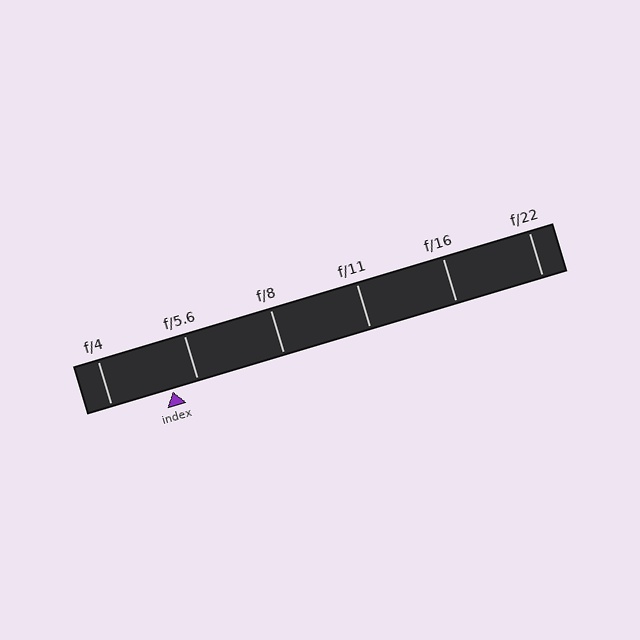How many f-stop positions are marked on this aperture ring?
There are 6 f-stop positions marked.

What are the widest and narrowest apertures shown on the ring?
The widest aperture shown is f/4 and the narrowest is f/22.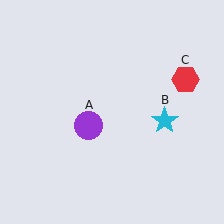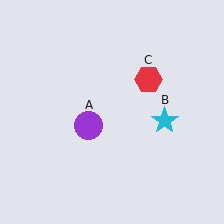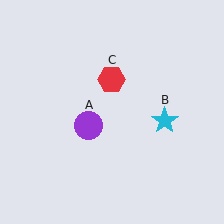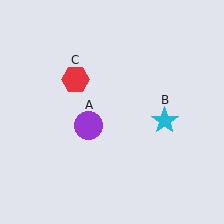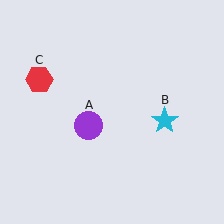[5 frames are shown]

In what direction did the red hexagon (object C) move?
The red hexagon (object C) moved left.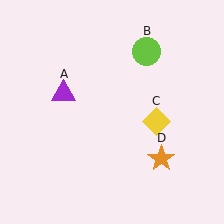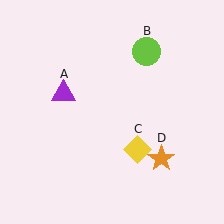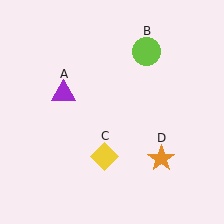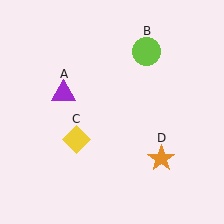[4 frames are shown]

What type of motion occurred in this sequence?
The yellow diamond (object C) rotated clockwise around the center of the scene.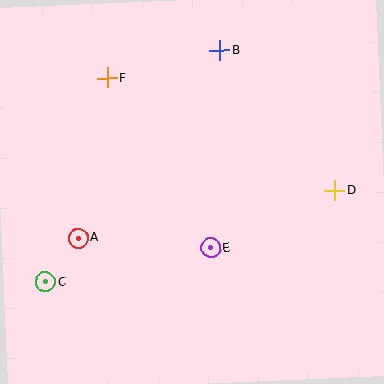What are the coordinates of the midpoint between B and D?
The midpoint between B and D is at (277, 121).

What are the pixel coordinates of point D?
Point D is at (335, 191).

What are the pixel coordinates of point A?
Point A is at (78, 238).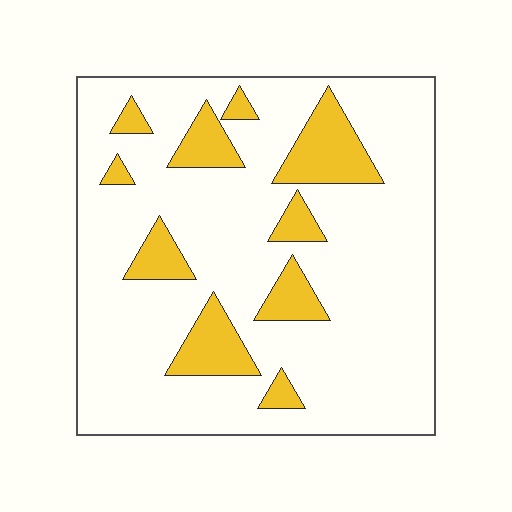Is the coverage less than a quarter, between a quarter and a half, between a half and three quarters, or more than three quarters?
Less than a quarter.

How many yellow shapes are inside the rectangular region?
10.